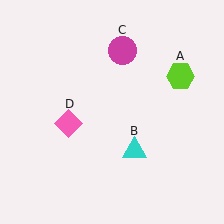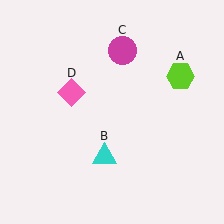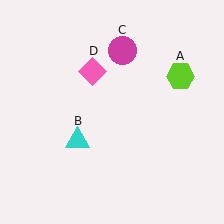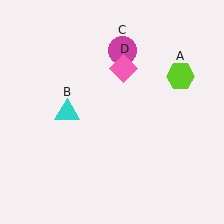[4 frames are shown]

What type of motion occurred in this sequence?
The cyan triangle (object B), pink diamond (object D) rotated clockwise around the center of the scene.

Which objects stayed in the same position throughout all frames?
Lime hexagon (object A) and magenta circle (object C) remained stationary.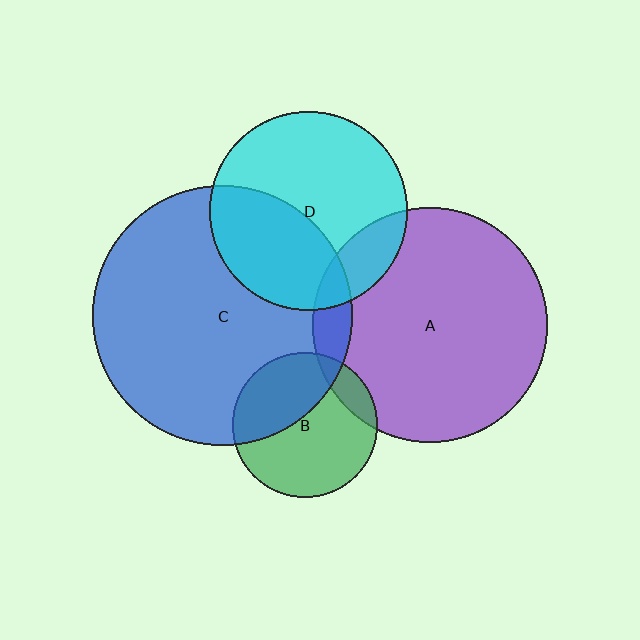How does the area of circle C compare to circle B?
Approximately 3.2 times.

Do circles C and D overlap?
Yes.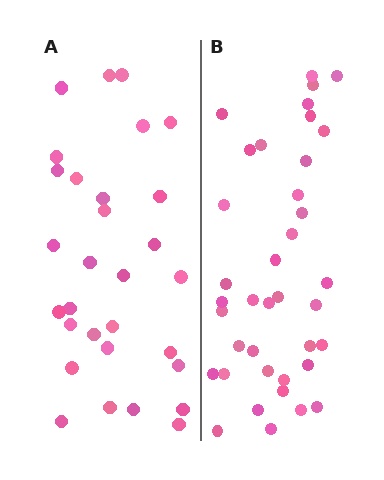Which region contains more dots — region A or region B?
Region B (the right region) has more dots.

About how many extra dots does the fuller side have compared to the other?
Region B has roughly 8 or so more dots than region A.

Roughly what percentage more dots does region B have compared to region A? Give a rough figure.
About 25% more.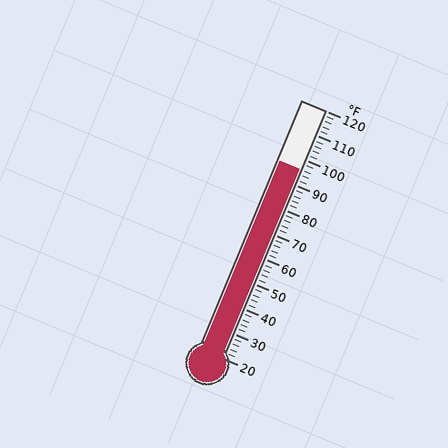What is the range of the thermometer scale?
The thermometer scale ranges from 20°F to 120°F.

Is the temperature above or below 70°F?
The temperature is above 70°F.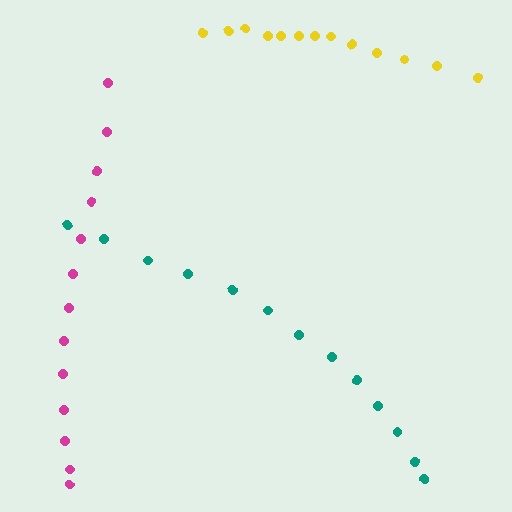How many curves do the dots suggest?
There are 3 distinct paths.